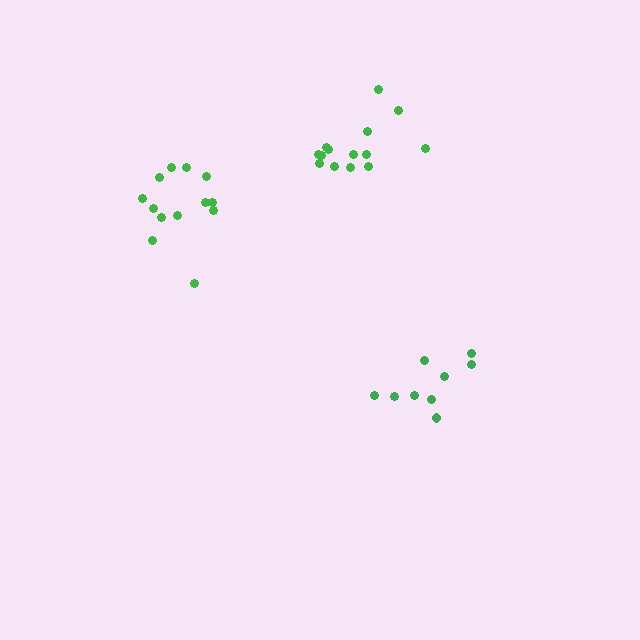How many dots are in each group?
Group 1: 13 dots, Group 2: 9 dots, Group 3: 14 dots (36 total).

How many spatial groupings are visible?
There are 3 spatial groupings.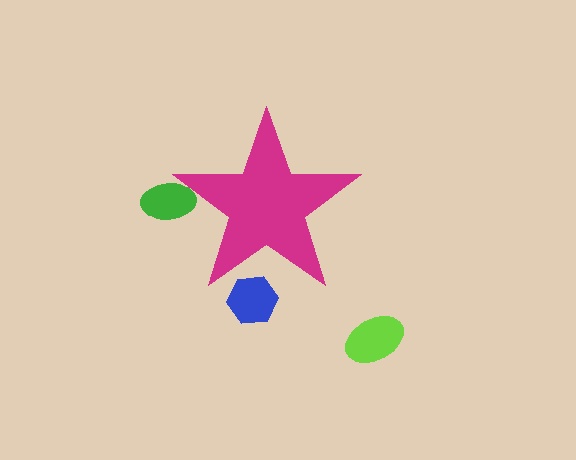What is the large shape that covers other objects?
A magenta star.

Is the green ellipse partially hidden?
Yes, the green ellipse is partially hidden behind the magenta star.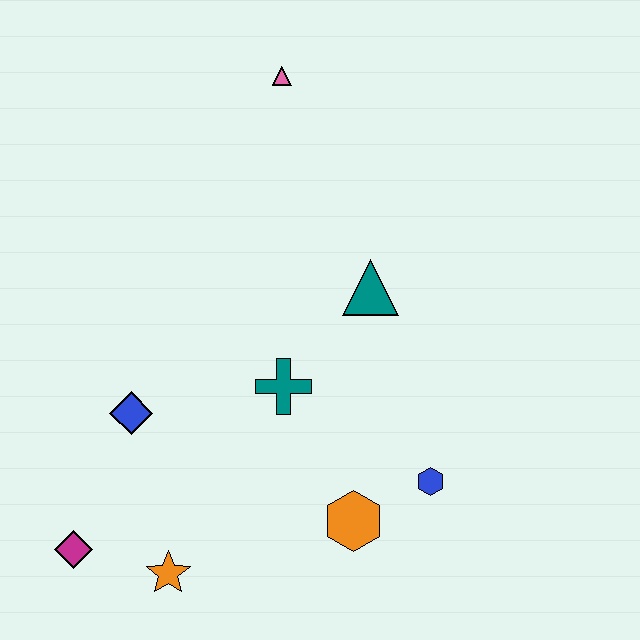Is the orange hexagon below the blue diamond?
Yes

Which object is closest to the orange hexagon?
The blue hexagon is closest to the orange hexagon.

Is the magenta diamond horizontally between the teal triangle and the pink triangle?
No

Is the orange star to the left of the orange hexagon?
Yes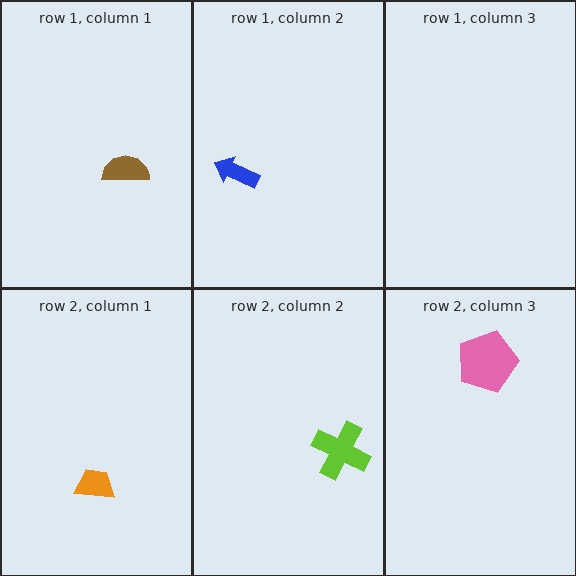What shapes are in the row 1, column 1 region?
The brown semicircle.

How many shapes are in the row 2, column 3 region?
1.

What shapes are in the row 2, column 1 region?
The orange trapezoid.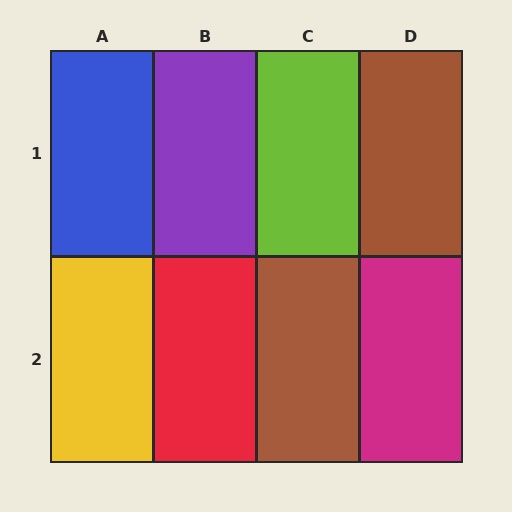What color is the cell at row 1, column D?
Brown.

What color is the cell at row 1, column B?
Purple.